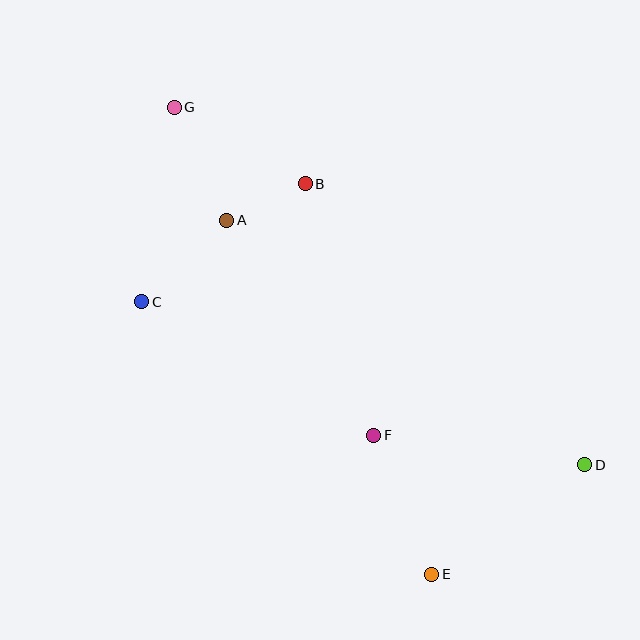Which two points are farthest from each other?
Points D and G are farthest from each other.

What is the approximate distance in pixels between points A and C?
The distance between A and C is approximately 118 pixels.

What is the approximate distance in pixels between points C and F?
The distance between C and F is approximately 268 pixels.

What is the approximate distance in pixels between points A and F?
The distance between A and F is approximately 260 pixels.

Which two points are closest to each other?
Points A and B are closest to each other.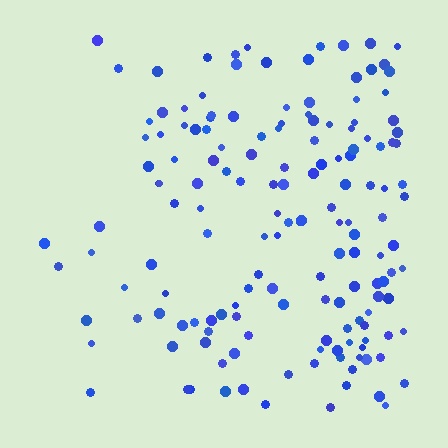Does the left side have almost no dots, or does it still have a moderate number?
Still a moderate number, just noticeably fewer than the right.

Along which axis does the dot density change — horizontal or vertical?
Horizontal.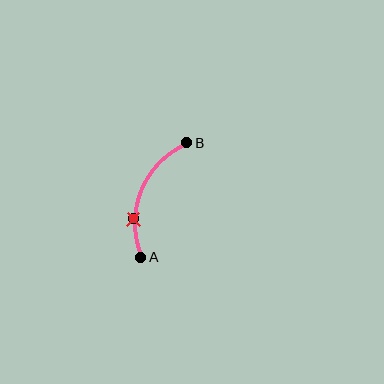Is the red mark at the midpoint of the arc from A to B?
No. The red mark lies on the arc but is closer to endpoint A. The arc midpoint would be at the point on the curve equidistant along the arc from both A and B.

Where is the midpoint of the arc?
The arc midpoint is the point on the curve farthest from the straight line joining A and B. It sits to the left of that line.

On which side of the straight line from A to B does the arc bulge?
The arc bulges to the left of the straight line connecting A and B.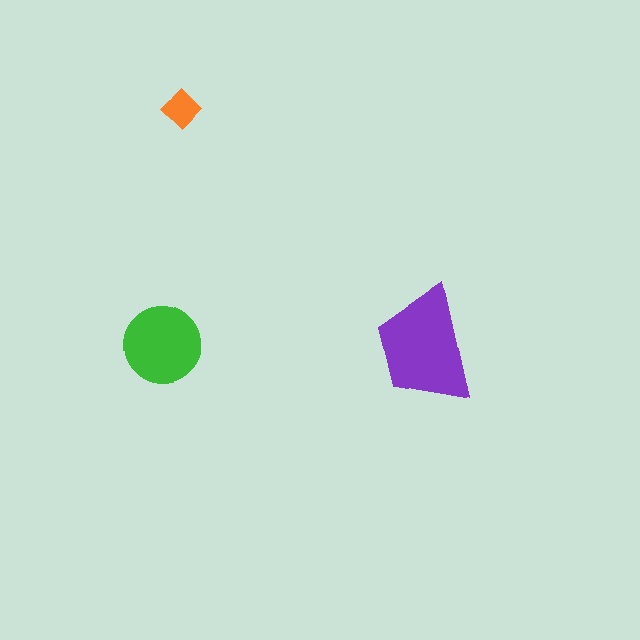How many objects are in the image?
There are 3 objects in the image.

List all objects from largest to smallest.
The purple trapezoid, the green circle, the orange diamond.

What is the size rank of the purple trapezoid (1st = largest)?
1st.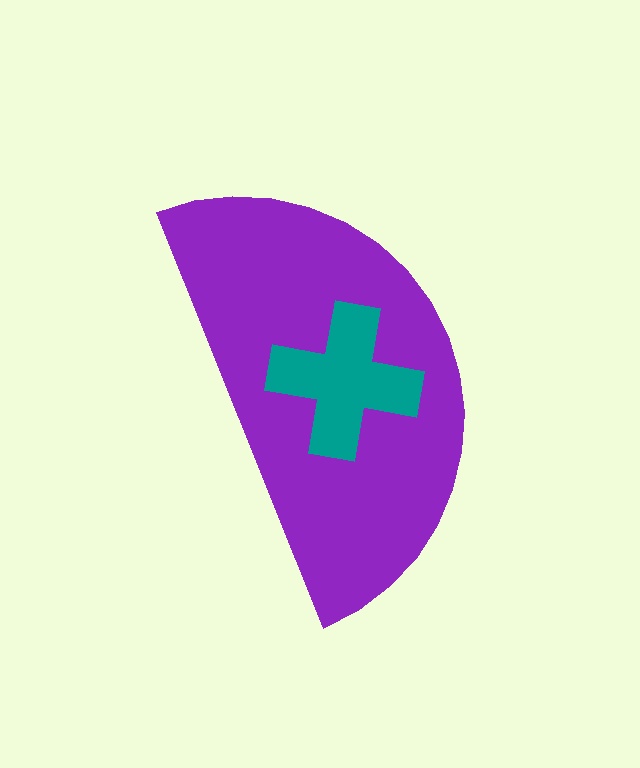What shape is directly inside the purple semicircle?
The teal cross.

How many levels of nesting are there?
2.